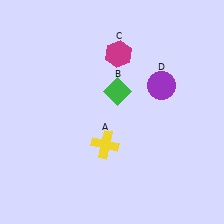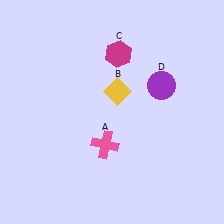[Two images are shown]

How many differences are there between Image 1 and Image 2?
There are 2 differences between the two images.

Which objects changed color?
A changed from yellow to pink. B changed from green to yellow.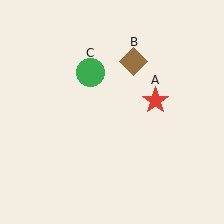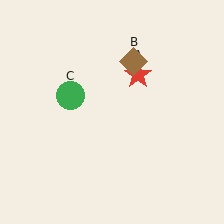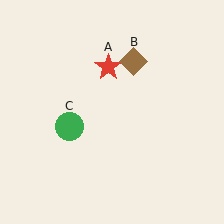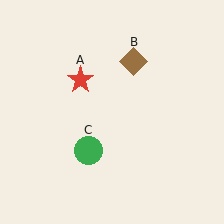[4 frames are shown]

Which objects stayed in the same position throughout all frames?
Brown diamond (object B) remained stationary.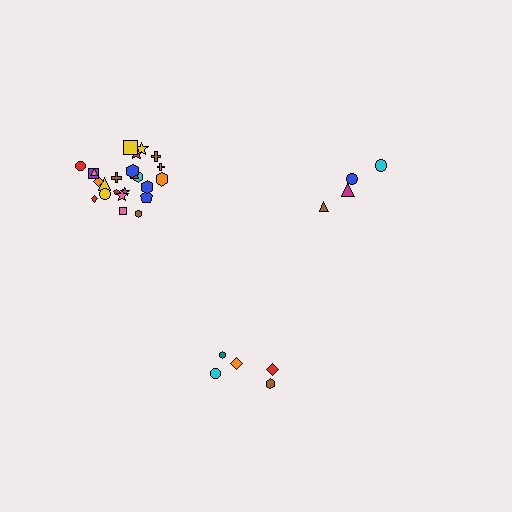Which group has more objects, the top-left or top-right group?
The top-left group.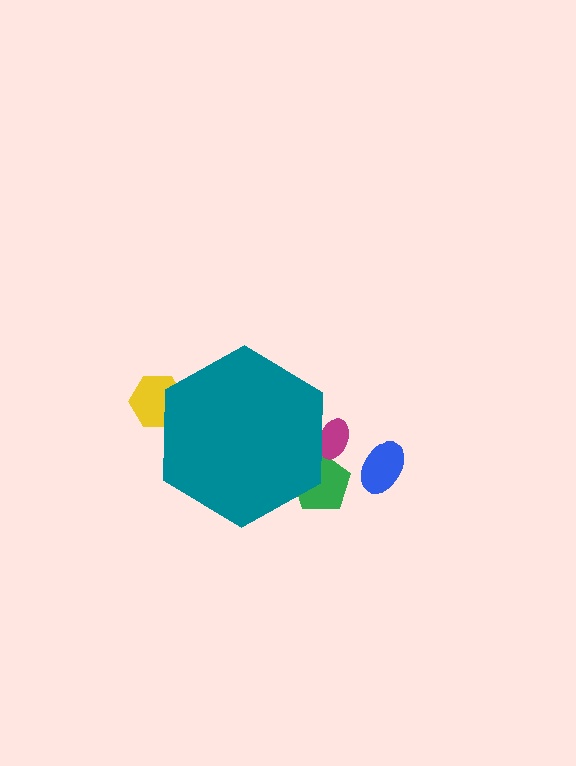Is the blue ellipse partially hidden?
No, the blue ellipse is fully visible.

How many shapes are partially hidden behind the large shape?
3 shapes are partially hidden.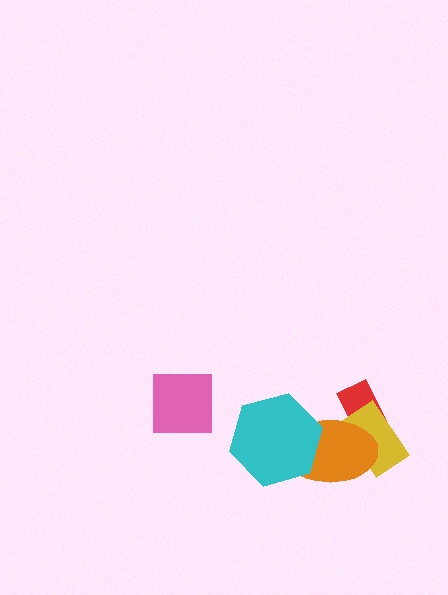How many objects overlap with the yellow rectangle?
2 objects overlap with the yellow rectangle.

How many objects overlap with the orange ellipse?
3 objects overlap with the orange ellipse.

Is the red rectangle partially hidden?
Yes, it is partially covered by another shape.